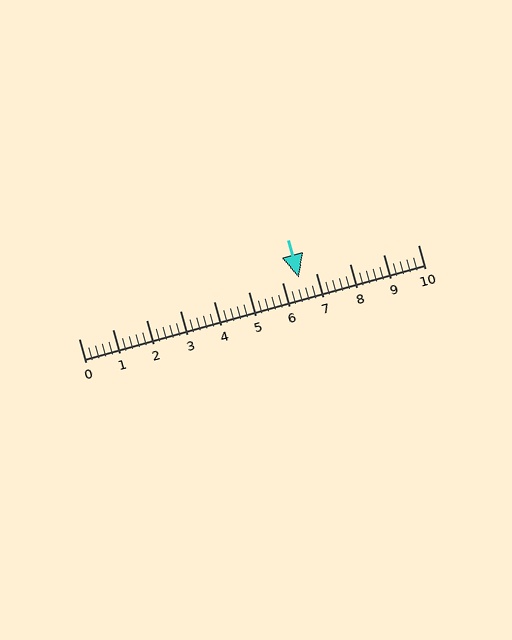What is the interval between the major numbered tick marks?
The major tick marks are spaced 1 units apart.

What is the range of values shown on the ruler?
The ruler shows values from 0 to 10.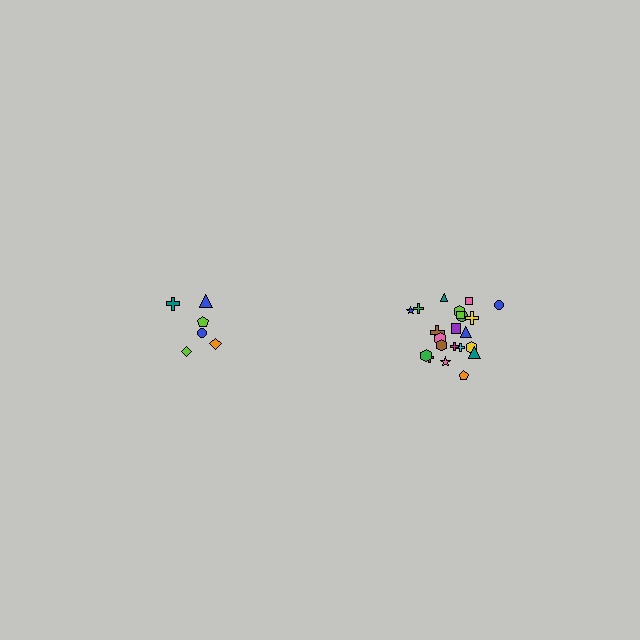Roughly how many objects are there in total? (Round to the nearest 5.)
Roughly 30 objects in total.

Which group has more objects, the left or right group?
The right group.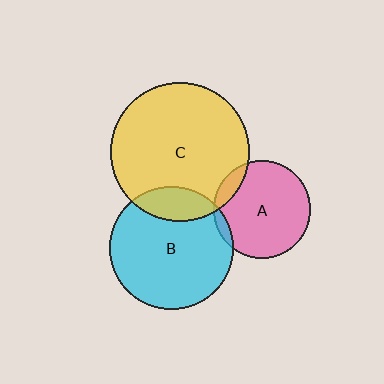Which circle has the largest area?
Circle C (yellow).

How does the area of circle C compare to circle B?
Approximately 1.3 times.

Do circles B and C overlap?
Yes.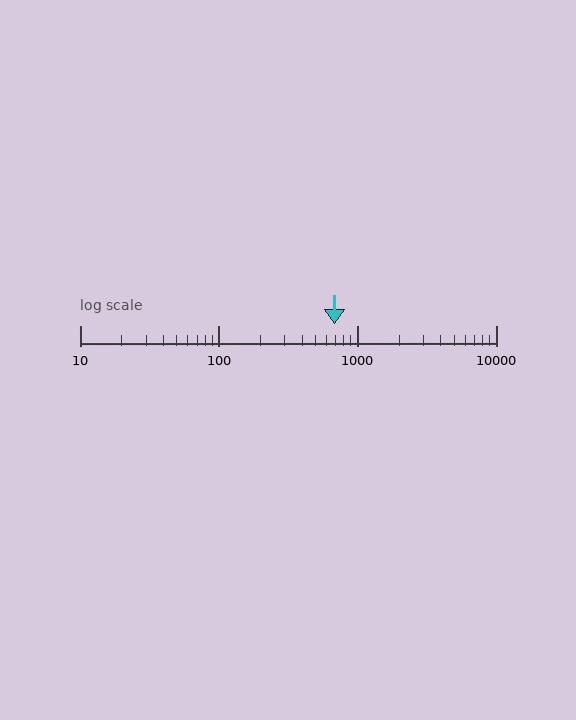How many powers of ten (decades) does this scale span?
The scale spans 3 decades, from 10 to 10000.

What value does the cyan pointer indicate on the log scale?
The pointer indicates approximately 690.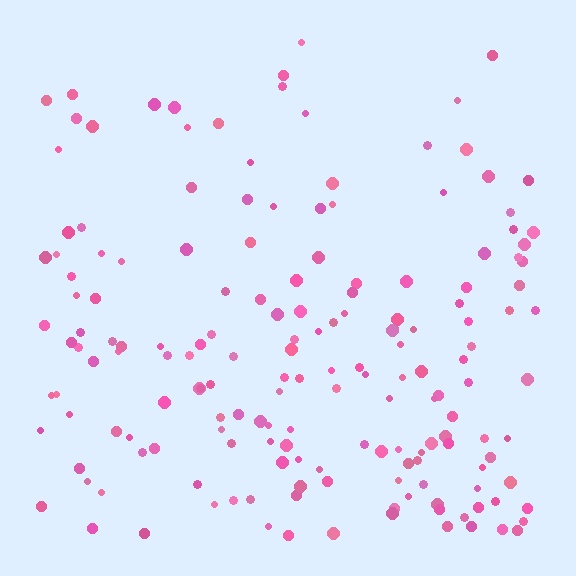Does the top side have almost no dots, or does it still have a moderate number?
Still a moderate number, just noticeably fewer than the bottom.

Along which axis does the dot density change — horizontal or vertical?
Vertical.